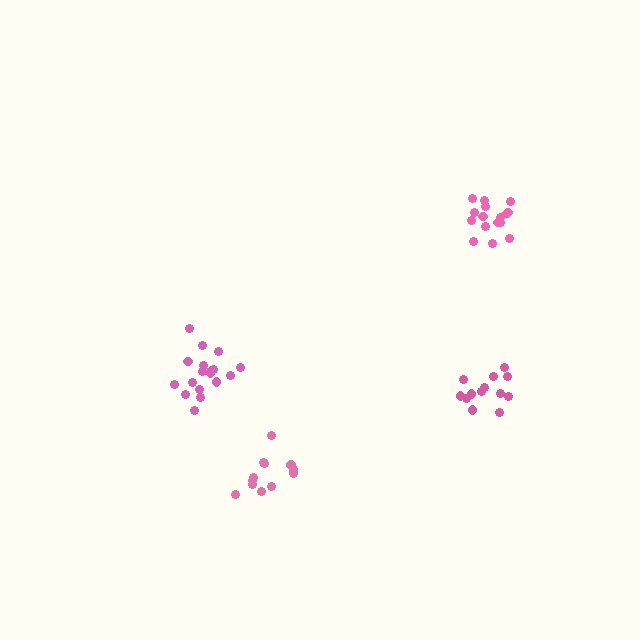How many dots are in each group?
Group 1: 13 dots, Group 2: 16 dots, Group 3: 18 dots, Group 4: 13 dots (60 total).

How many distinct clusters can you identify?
There are 4 distinct clusters.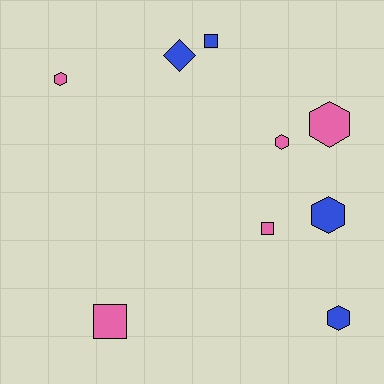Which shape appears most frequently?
Hexagon, with 5 objects.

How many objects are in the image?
There are 9 objects.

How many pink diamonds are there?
There are no pink diamonds.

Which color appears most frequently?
Pink, with 5 objects.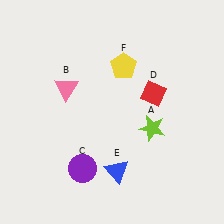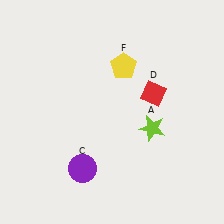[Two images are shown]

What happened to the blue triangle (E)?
The blue triangle (E) was removed in Image 2. It was in the bottom-right area of Image 1.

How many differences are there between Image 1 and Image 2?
There are 2 differences between the two images.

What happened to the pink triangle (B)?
The pink triangle (B) was removed in Image 2. It was in the top-left area of Image 1.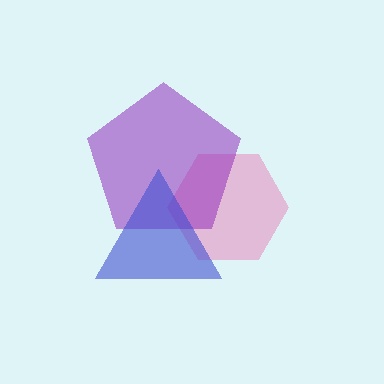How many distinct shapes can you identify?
There are 3 distinct shapes: a pink hexagon, a purple pentagon, a blue triangle.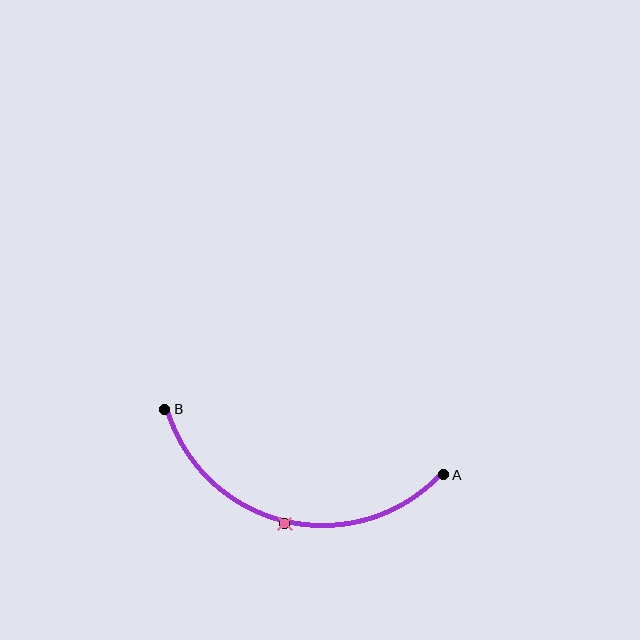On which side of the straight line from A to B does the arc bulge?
The arc bulges below the straight line connecting A and B.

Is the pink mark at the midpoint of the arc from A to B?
Yes. The pink mark lies on the arc at equal arc-length from both A and B — it is the arc midpoint.